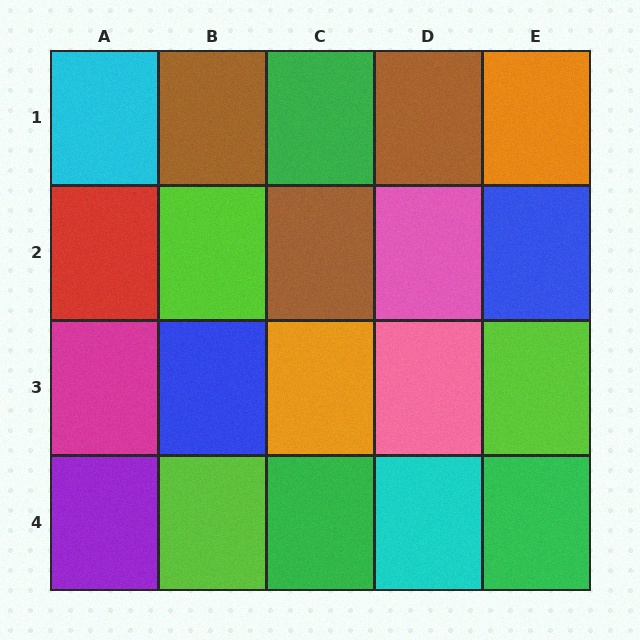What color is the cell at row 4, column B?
Lime.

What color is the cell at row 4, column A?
Purple.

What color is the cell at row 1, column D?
Brown.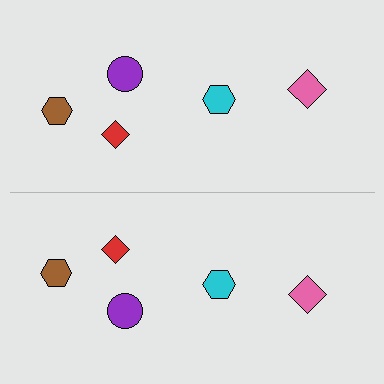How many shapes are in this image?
There are 10 shapes in this image.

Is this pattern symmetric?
Yes, this pattern has bilateral (reflection) symmetry.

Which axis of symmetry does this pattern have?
The pattern has a horizontal axis of symmetry running through the center of the image.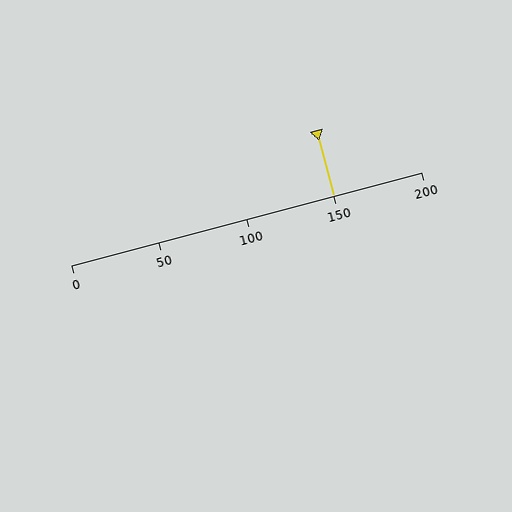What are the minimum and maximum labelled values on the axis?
The axis runs from 0 to 200.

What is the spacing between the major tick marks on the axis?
The major ticks are spaced 50 apart.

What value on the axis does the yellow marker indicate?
The marker indicates approximately 150.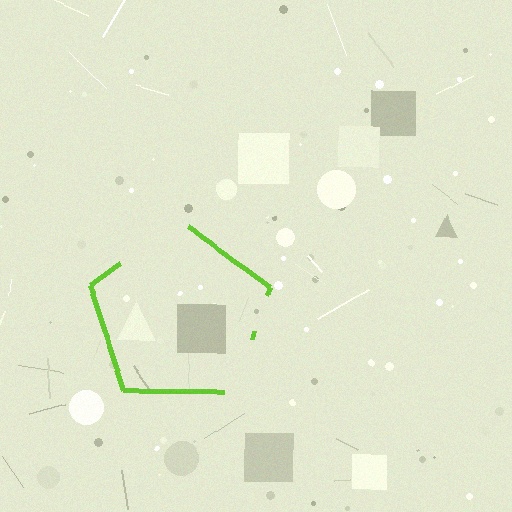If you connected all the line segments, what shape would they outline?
They would outline a pentagon.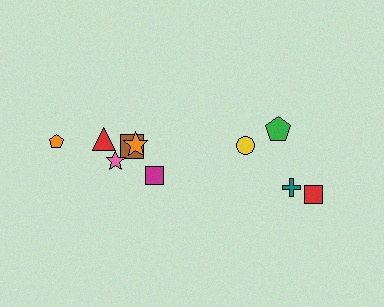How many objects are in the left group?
There are 6 objects.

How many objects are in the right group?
There are 4 objects.